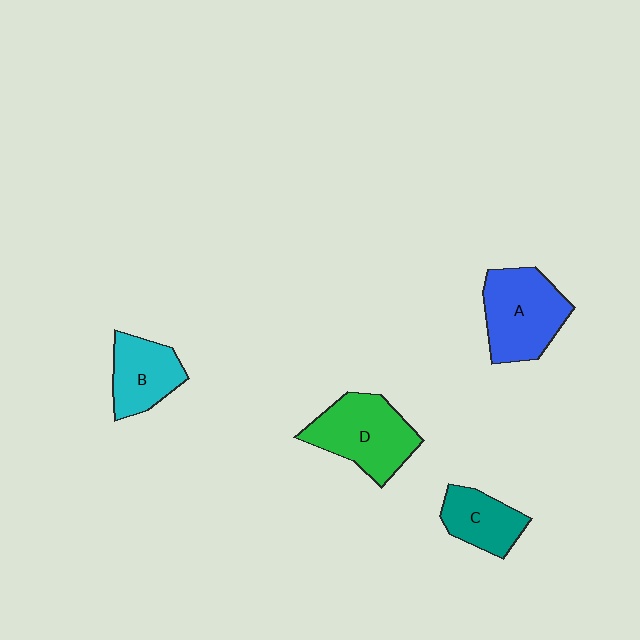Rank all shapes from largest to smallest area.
From largest to smallest: D (green), A (blue), B (cyan), C (teal).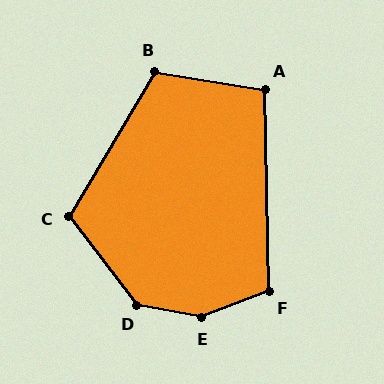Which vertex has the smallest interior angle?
A, at approximately 100 degrees.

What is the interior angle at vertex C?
Approximately 112 degrees (obtuse).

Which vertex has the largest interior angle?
E, at approximately 148 degrees.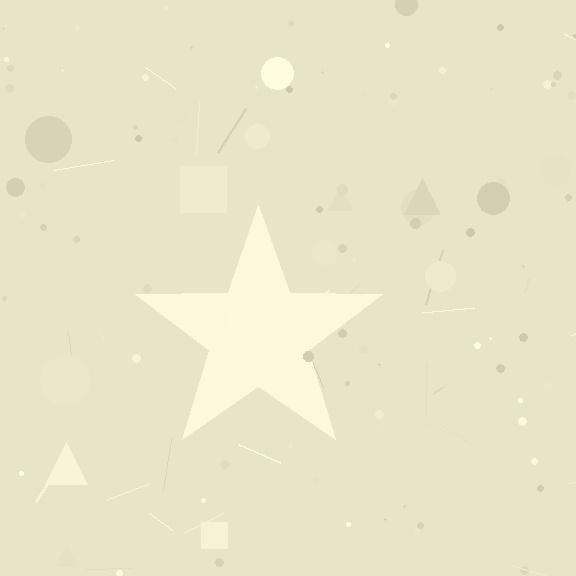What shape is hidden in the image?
A star is hidden in the image.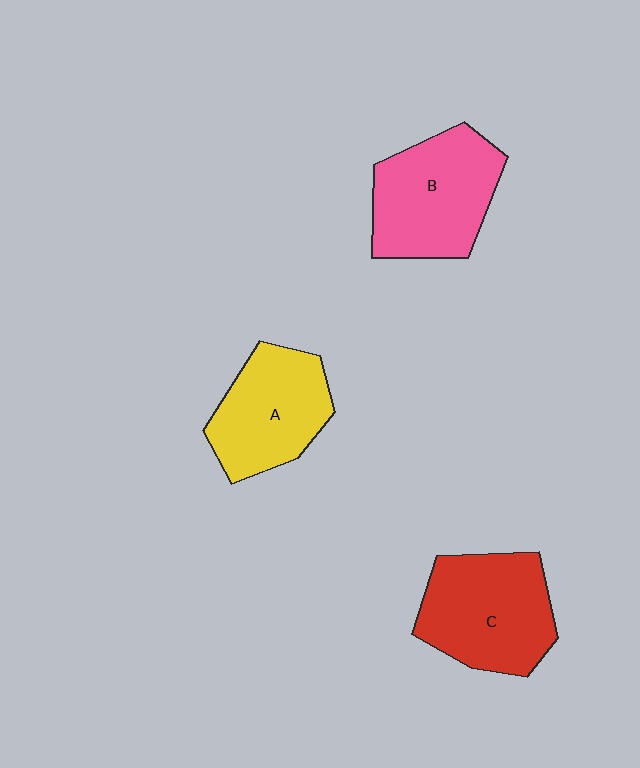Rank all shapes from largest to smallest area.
From largest to smallest: C (red), B (pink), A (yellow).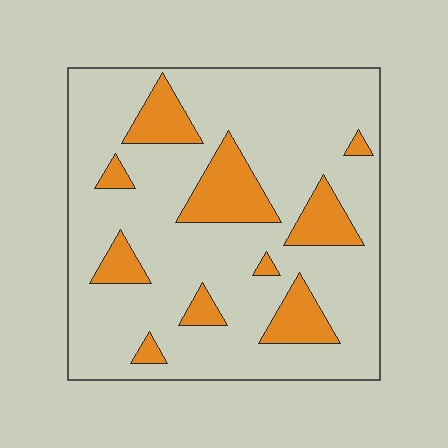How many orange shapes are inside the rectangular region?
10.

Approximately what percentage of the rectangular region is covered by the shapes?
Approximately 20%.